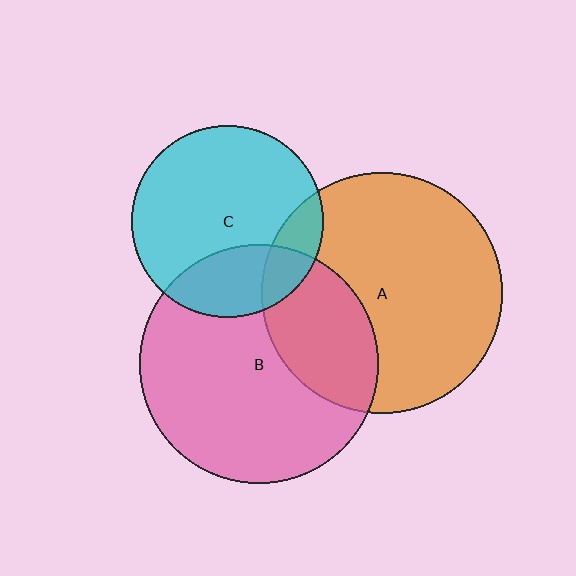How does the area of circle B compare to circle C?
Approximately 1.5 times.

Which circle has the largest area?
Circle A (orange).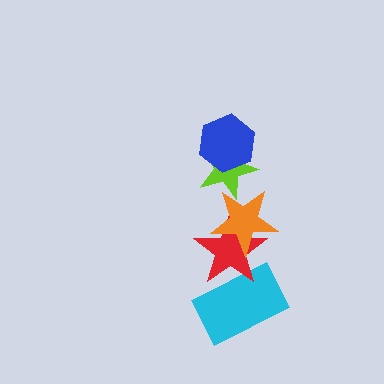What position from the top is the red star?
The red star is 4th from the top.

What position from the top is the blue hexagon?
The blue hexagon is 1st from the top.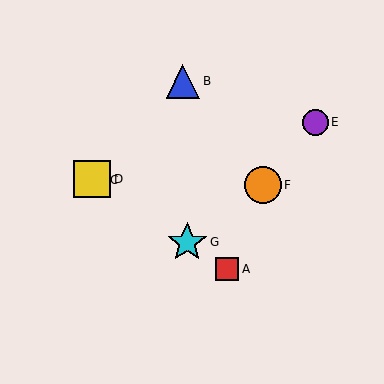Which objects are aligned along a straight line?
Objects A, C, D, G are aligned along a straight line.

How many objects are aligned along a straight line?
4 objects (A, C, D, G) are aligned along a straight line.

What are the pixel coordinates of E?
Object E is at (315, 122).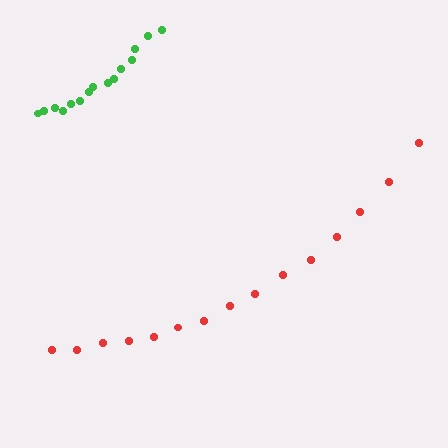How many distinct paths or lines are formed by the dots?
There are 2 distinct paths.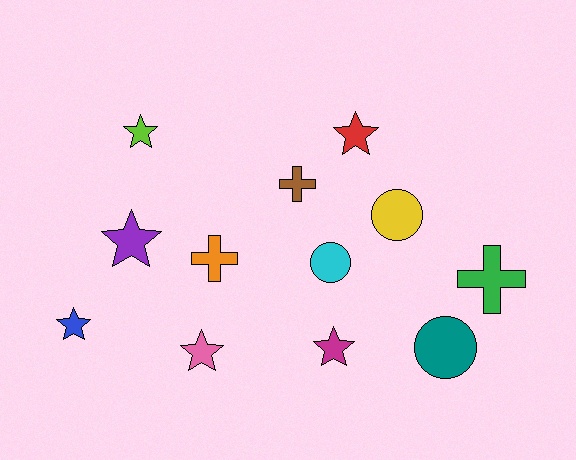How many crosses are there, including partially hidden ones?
There are 3 crosses.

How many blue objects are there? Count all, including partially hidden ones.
There is 1 blue object.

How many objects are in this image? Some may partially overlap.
There are 12 objects.